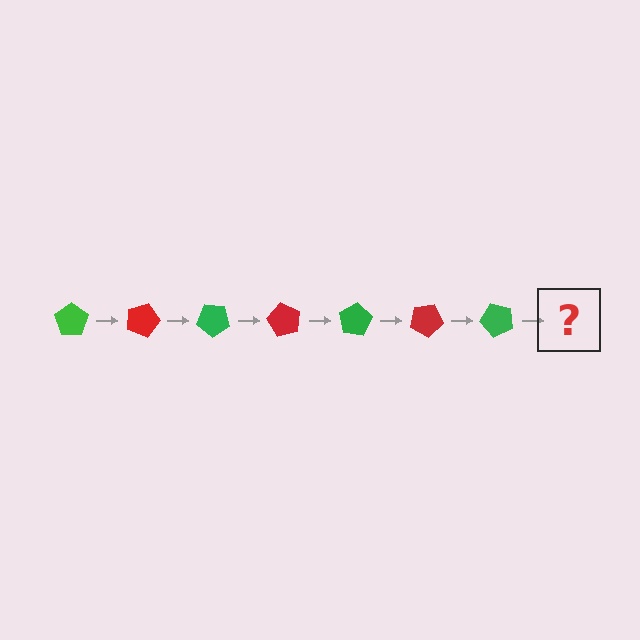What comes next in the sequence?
The next element should be a red pentagon, rotated 140 degrees from the start.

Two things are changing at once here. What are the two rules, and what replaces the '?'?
The two rules are that it rotates 20 degrees each step and the color cycles through green and red. The '?' should be a red pentagon, rotated 140 degrees from the start.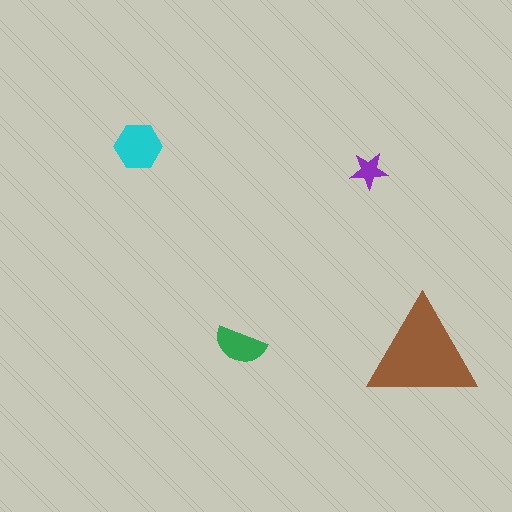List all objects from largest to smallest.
The brown triangle, the cyan hexagon, the green semicircle, the purple star.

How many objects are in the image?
There are 4 objects in the image.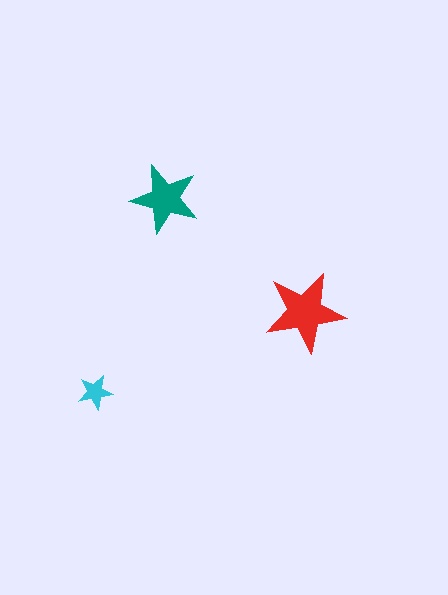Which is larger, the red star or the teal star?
The red one.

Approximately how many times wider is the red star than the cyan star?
About 2.5 times wider.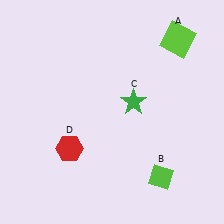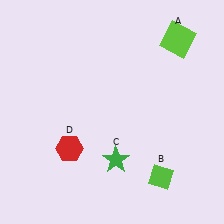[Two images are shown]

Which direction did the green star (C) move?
The green star (C) moved down.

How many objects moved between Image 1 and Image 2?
1 object moved between the two images.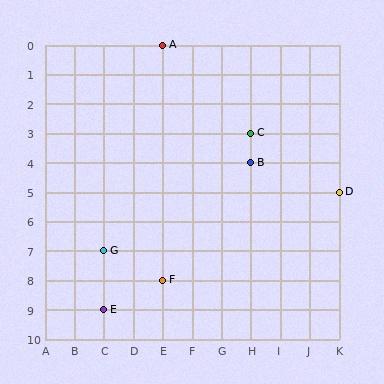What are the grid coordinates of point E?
Point E is at grid coordinates (C, 9).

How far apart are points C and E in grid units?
Points C and E are 5 columns and 6 rows apart (about 7.8 grid units diagonally).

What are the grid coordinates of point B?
Point B is at grid coordinates (H, 4).